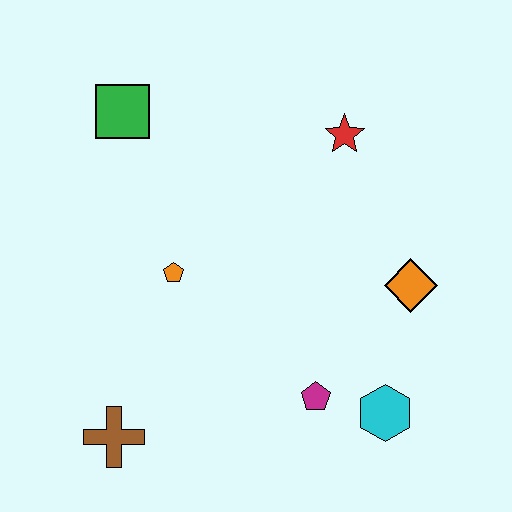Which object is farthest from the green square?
The cyan hexagon is farthest from the green square.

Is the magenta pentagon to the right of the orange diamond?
No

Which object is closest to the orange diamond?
The cyan hexagon is closest to the orange diamond.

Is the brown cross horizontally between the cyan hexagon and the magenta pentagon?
No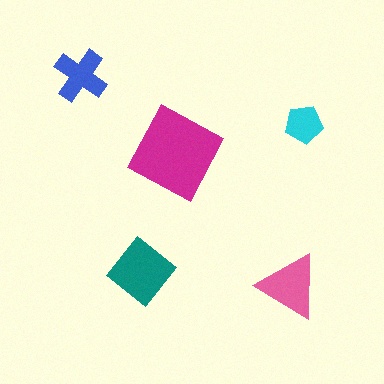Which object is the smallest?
The cyan pentagon.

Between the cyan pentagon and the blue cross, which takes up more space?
The blue cross.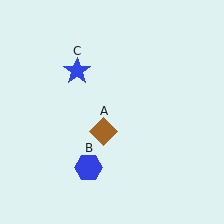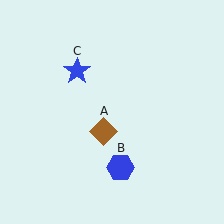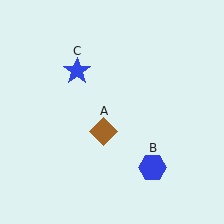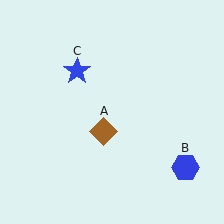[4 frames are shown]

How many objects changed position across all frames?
1 object changed position: blue hexagon (object B).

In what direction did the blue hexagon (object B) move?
The blue hexagon (object B) moved right.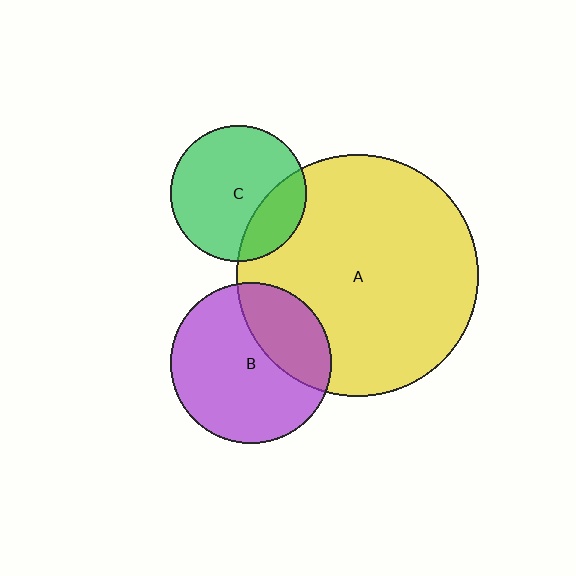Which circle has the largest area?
Circle A (yellow).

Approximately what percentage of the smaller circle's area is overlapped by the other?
Approximately 25%.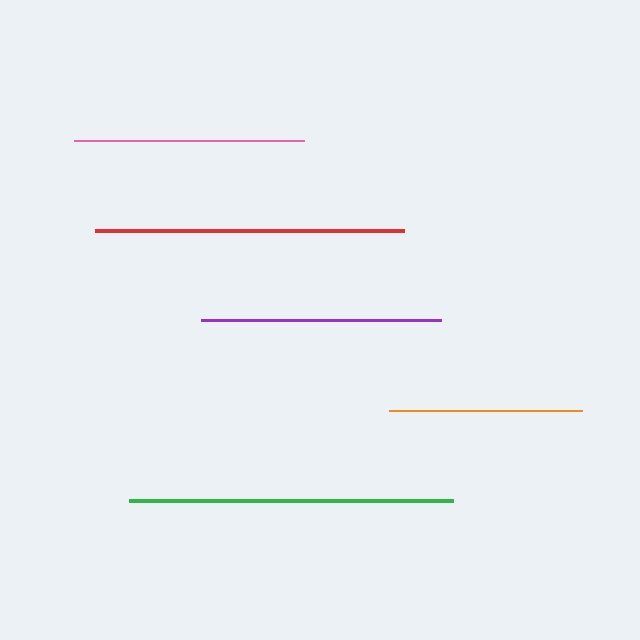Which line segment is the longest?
The green line is the longest at approximately 325 pixels.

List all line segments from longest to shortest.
From longest to shortest: green, red, purple, pink, orange.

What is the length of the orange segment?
The orange segment is approximately 193 pixels long.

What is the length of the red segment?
The red segment is approximately 309 pixels long.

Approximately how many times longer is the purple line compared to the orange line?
The purple line is approximately 1.2 times the length of the orange line.